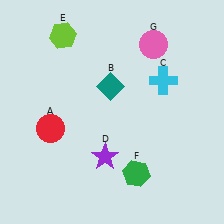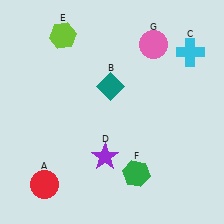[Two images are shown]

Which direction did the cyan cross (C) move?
The cyan cross (C) moved up.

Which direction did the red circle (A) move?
The red circle (A) moved down.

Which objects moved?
The objects that moved are: the red circle (A), the cyan cross (C).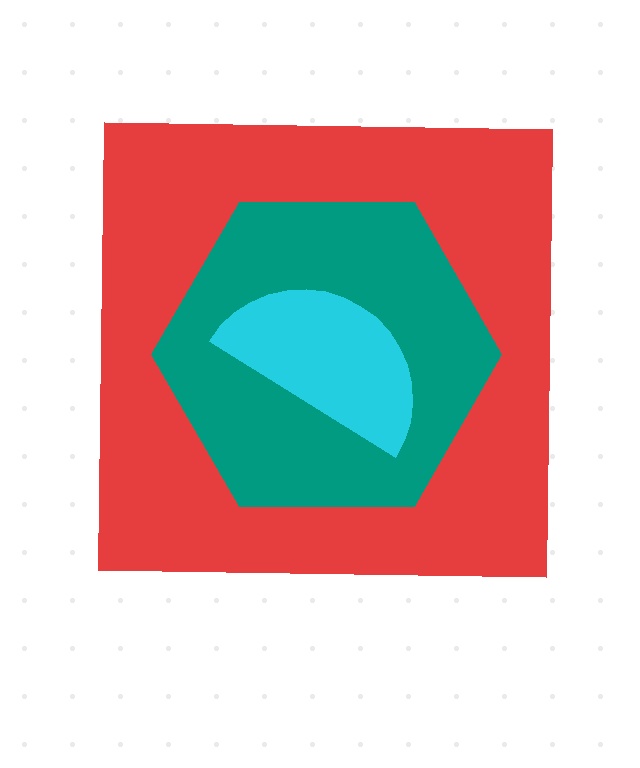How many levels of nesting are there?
3.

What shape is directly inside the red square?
The teal hexagon.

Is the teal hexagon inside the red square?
Yes.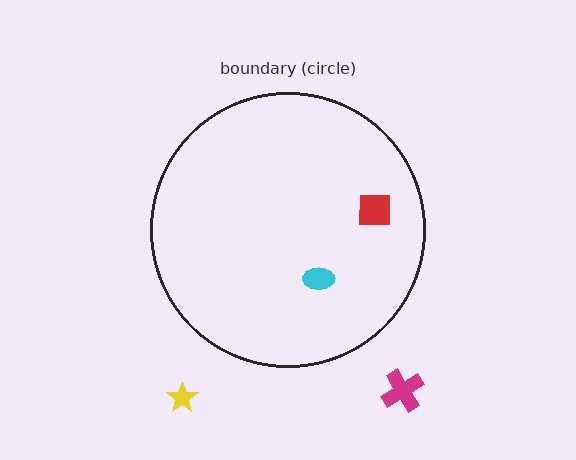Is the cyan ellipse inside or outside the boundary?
Inside.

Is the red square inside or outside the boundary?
Inside.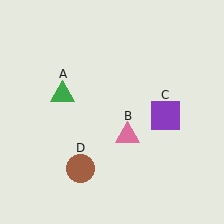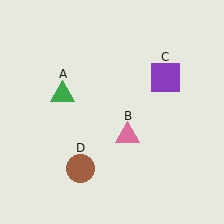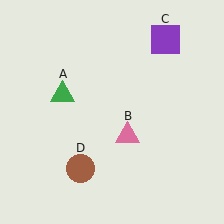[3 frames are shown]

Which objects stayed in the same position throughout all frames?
Green triangle (object A) and pink triangle (object B) and brown circle (object D) remained stationary.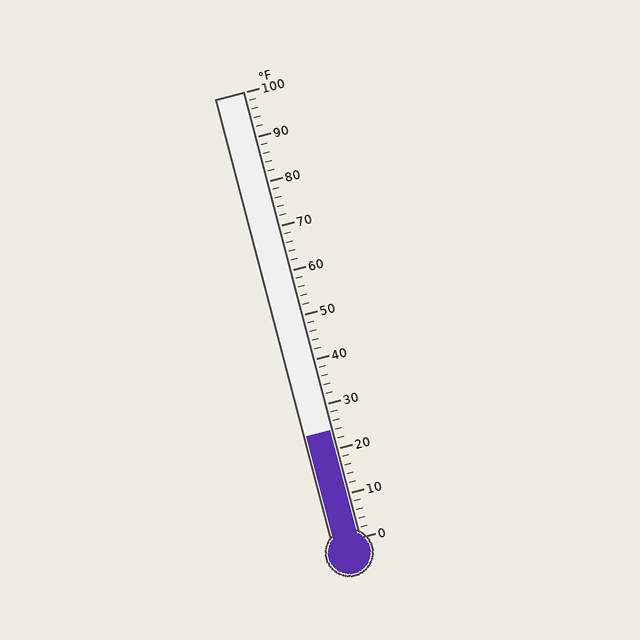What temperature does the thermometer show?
The thermometer shows approximately 24°F.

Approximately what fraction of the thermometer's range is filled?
The thermometer is filled to approximately 25% of its range.